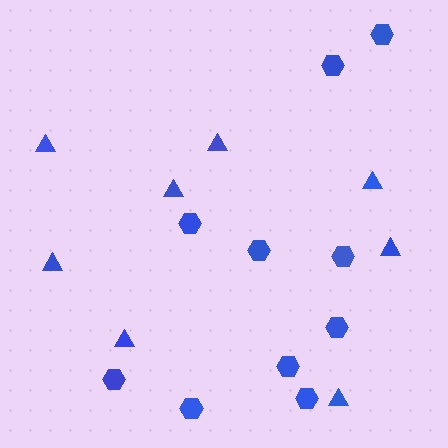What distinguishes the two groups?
There are 2 groups: one group of triangles (8) and one group of hexagons (10).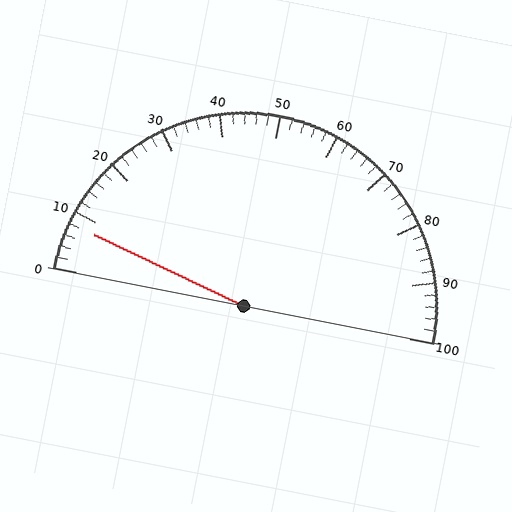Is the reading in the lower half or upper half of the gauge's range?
The reading is in the lower half of the range (0 to 100).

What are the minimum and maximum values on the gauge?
The gauge ranges from 0 to 100.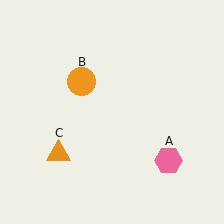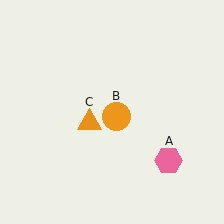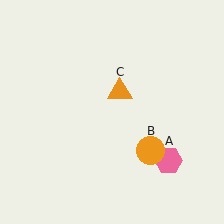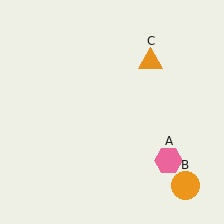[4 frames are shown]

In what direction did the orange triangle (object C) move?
The orange triangle (object C) moved up and to the right.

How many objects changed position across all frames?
2 objects changed position: orange circle (object B), orange triangle (object C).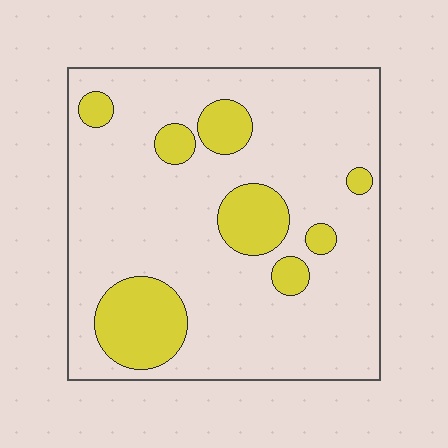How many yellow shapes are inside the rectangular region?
8.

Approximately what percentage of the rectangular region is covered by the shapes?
Approximately 20%.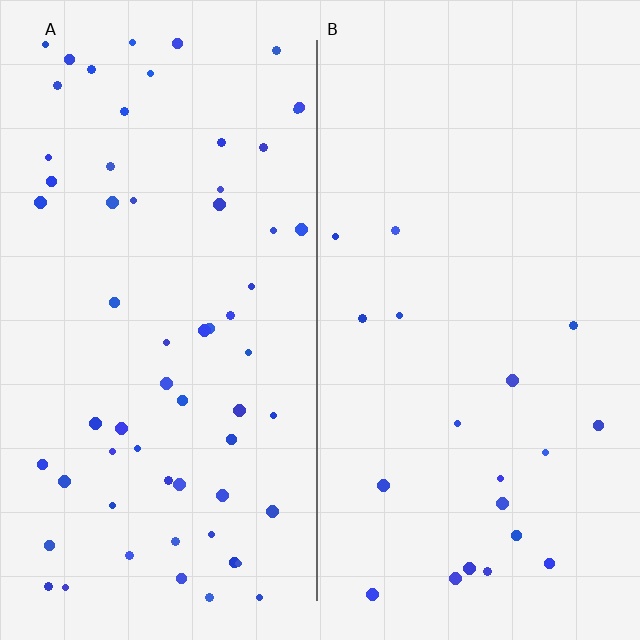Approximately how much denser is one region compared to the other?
Approximately 3.2× — region A over region B.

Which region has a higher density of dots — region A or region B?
A (the left).